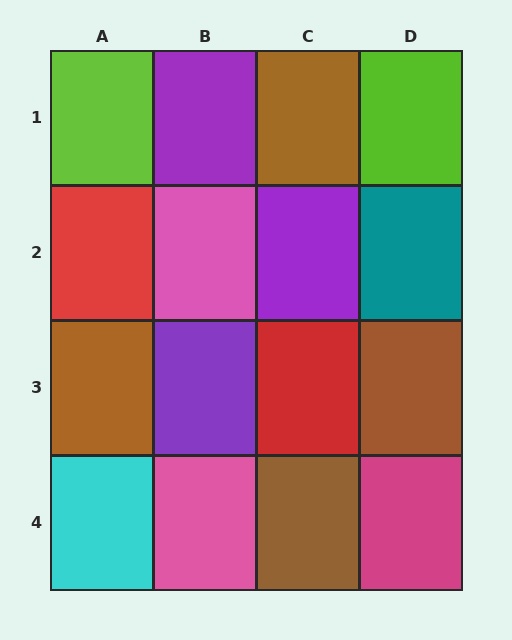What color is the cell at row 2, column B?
Pink.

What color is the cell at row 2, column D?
Teal.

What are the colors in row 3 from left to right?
Brown, purple, red, brown.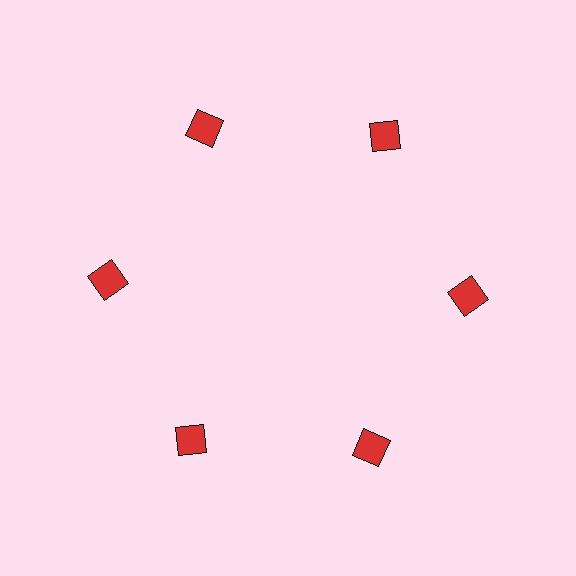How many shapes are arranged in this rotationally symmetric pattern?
There are 6 shapes, arranged in 6 groups of 1.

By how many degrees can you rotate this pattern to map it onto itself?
The pattern maps onto itself every 60 degrees of rotation.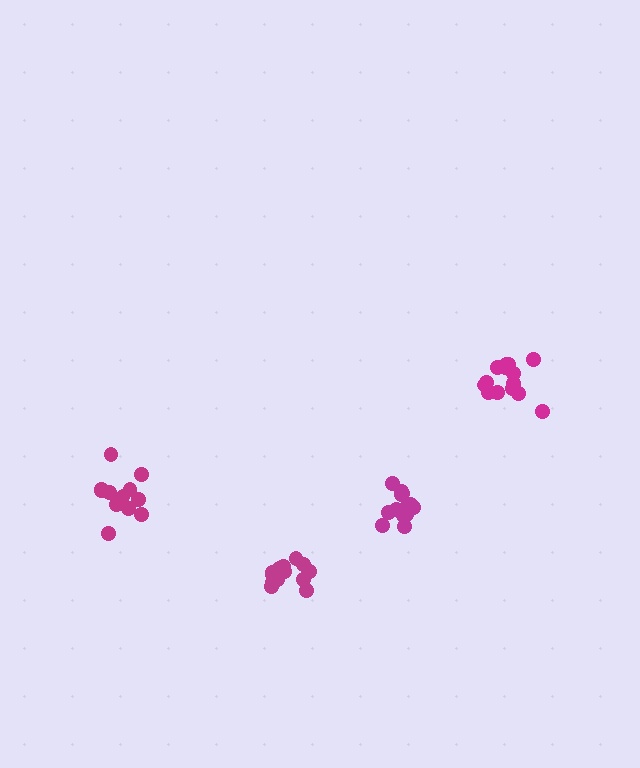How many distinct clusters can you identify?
There are 4 distinct clusters.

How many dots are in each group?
Group 1: 13 dots, Group 2: 13 dots, Group 3: 14 dots, Group 4: 16 dots (56 total).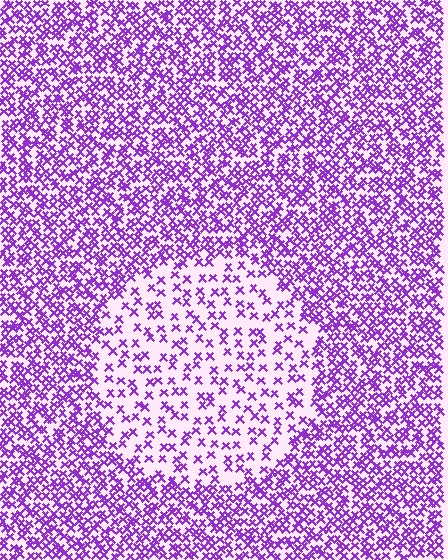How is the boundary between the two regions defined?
The boundary is defined by a change in element density (approximately 2.4x ratio). All elements are the same color, size, and shape.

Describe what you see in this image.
The image contains small purple elements arranged at two different densities. A circle-shaped region is visible where the elements are less densely packed than the surrounding area.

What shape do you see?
I see a circle.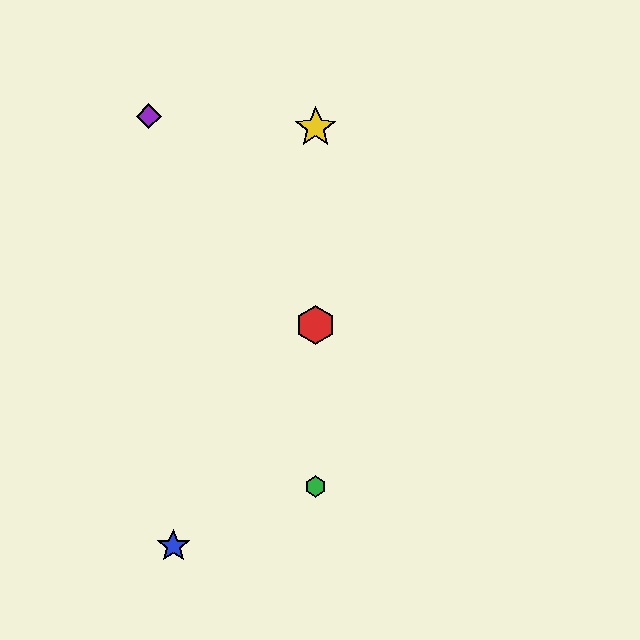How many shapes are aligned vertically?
3 shapes (the red hexagon, the green hexagon, the yellow star) are aligned vertically.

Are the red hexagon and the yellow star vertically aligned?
Yes, both are at x≈316.